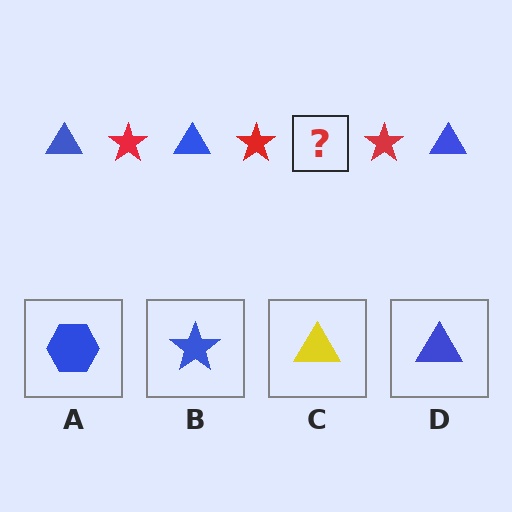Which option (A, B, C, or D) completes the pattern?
D.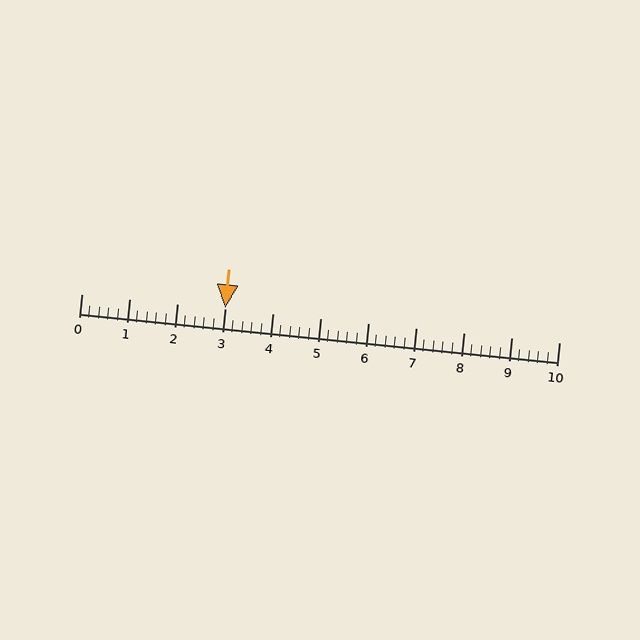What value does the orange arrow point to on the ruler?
The orange arrow points to approximately 3.0.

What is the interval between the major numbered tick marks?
The major tick marks are spaced 1 units apart.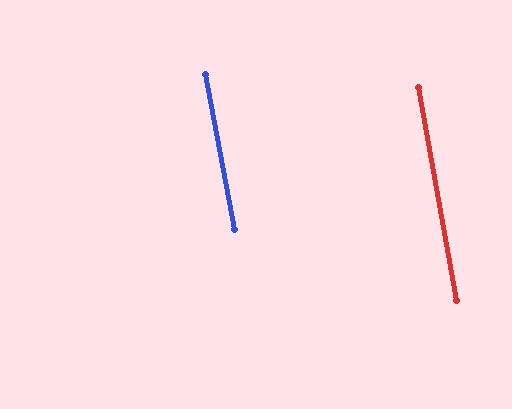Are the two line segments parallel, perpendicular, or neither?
Parallel — their directions differ by only 0.6°.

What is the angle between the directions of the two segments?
Approximately 1 degree.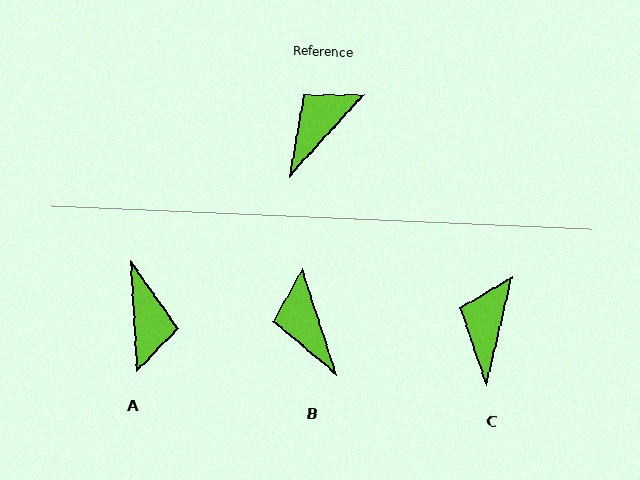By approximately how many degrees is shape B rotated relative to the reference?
Approximately 60 degrees counter-clockwise.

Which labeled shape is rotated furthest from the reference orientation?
A, about 134 degrees away.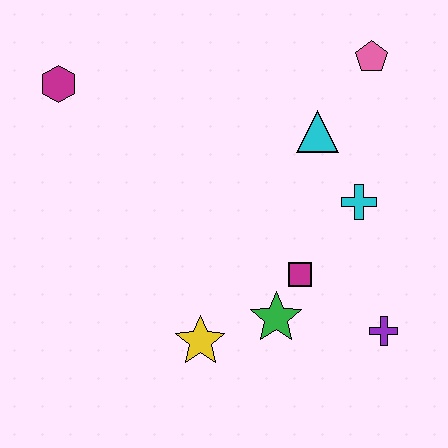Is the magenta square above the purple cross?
Yes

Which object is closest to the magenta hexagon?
The cyan triangle is closest to the magenta hexagon.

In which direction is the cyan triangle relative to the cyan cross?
The cyan triangle is above the cyan cross.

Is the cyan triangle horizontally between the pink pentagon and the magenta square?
Yes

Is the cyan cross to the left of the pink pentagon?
Yes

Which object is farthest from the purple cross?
The magenta hexagon is farthest from the purple cross.